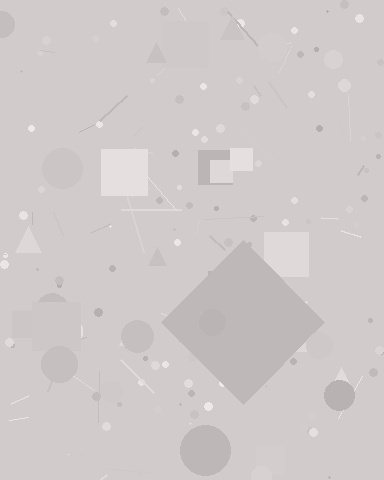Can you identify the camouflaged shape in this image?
The camouflaged shape is a diamond.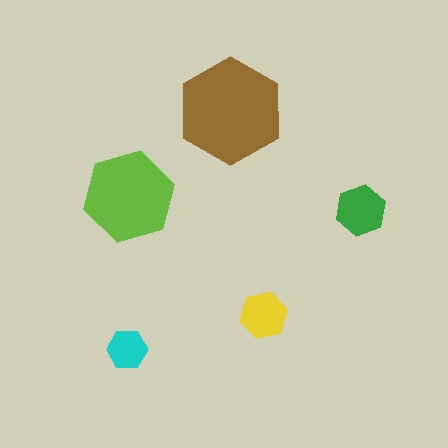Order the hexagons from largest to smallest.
the brown one, the lime one, the green one, the yellow one, the cyan one.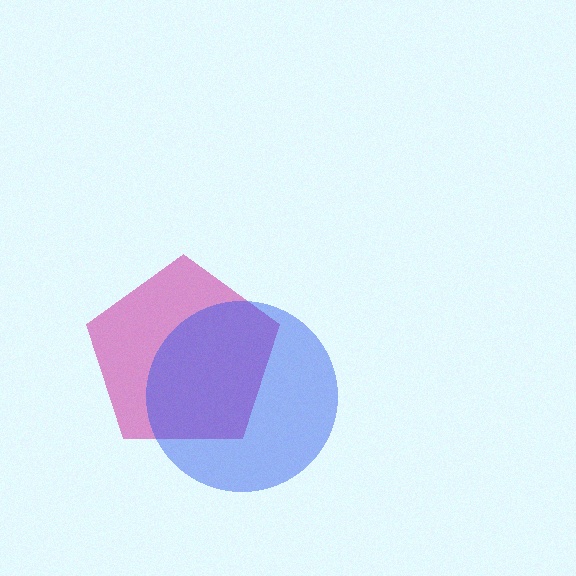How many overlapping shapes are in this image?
There are 2 overlapping shapes in the image.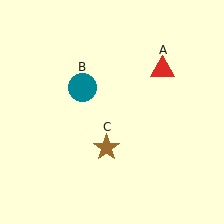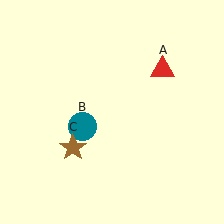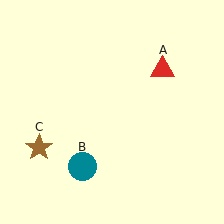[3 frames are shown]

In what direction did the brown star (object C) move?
The brown star (object C) moved left.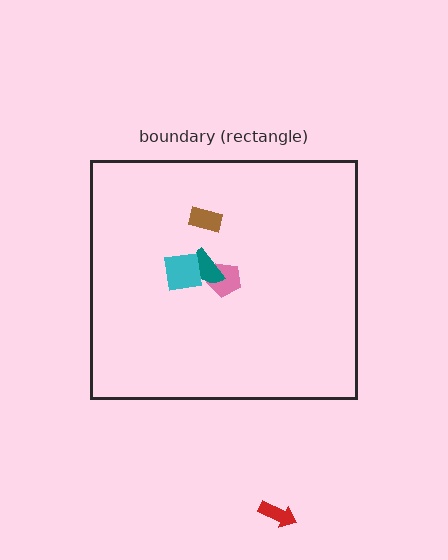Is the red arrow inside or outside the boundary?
Outside.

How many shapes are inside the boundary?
4 inside, 1 outside.